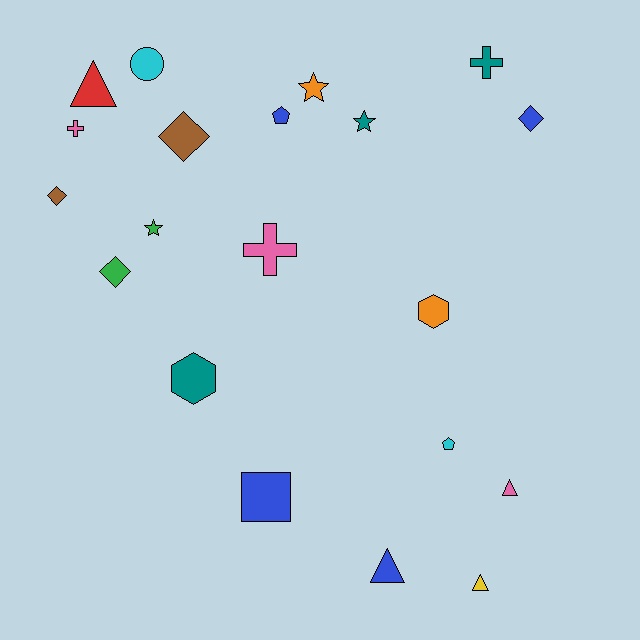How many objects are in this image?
There are 20 objects.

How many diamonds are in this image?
There are 4 diamonds.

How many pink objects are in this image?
There are 3 pink objects.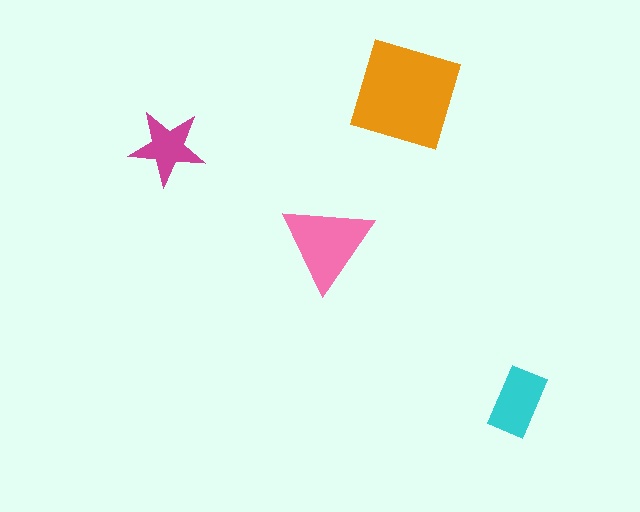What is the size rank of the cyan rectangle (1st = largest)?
3rd.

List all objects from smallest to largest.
The magenta star, the cyan rectangle, the pink triangle, the orange square.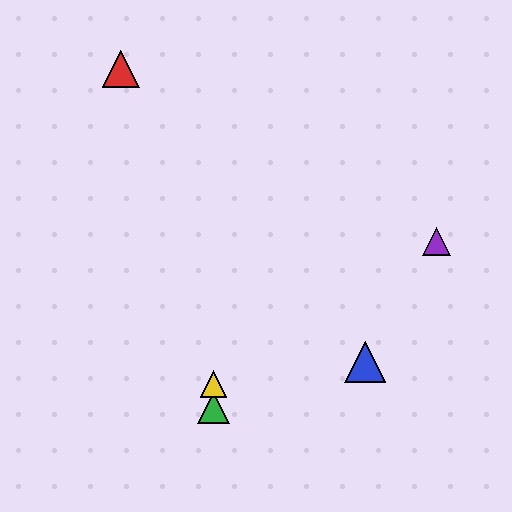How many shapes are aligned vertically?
2 shapes (the green triangle, the yellow triangle) are aligned vertically.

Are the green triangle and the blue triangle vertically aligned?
No, the green triangle is at x≈214 and the blue triangle is at x≈365.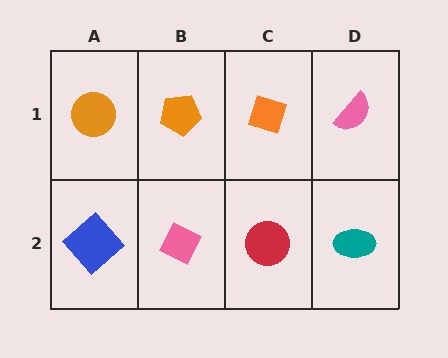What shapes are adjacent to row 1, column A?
A blue diamond (row 2, column A), an orange pentagon (row 1, column B).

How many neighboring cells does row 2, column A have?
2.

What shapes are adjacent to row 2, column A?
An orange circle (row 1, column A), a pink diamond (row 2, column B).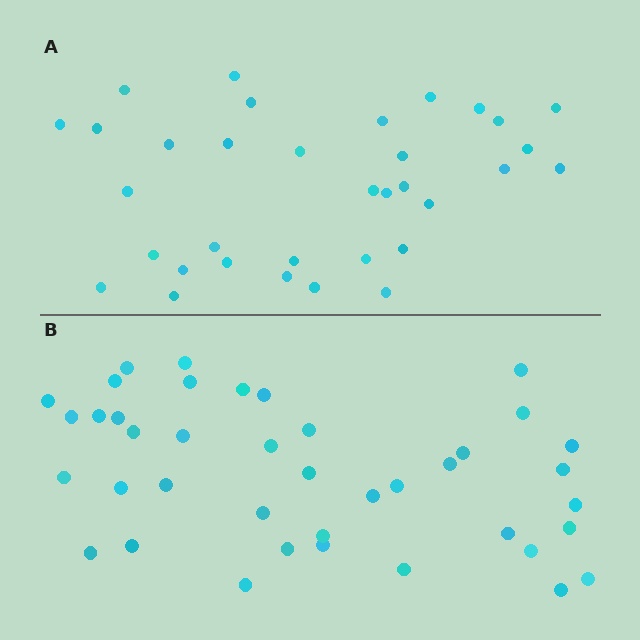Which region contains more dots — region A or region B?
Region B (the bottom region) has more dots.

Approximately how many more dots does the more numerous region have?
Region B has about 6 more dots than region A.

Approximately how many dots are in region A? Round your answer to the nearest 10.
About 30 dots. (The exact count is 34, which rounds to 30.)